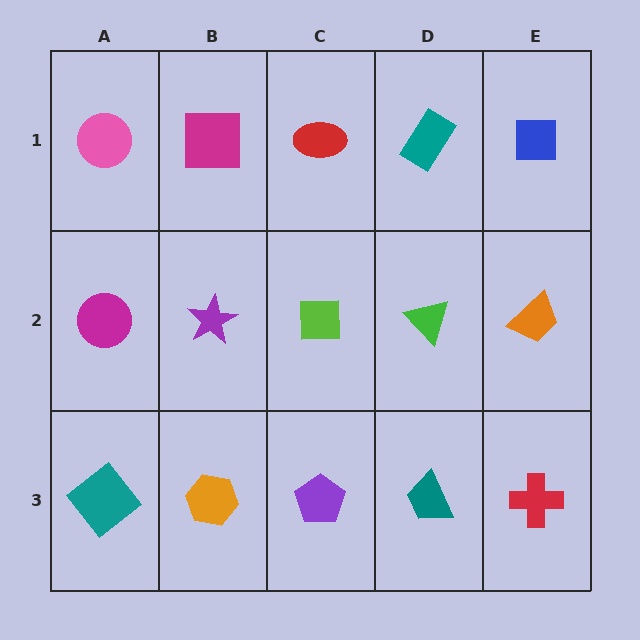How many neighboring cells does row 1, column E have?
2.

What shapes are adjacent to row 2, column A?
A pink circle (row 1, column A), a teal diamond (row 3, column A), a purple star (row 2, column B).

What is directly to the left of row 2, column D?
A lime square.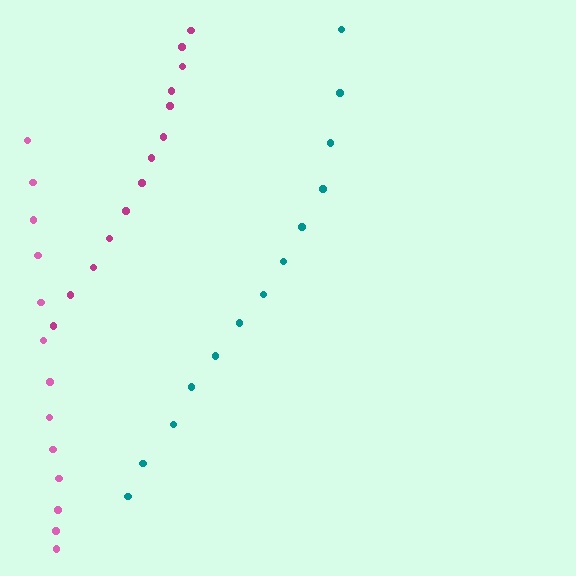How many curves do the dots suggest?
There are 3 distinct paths.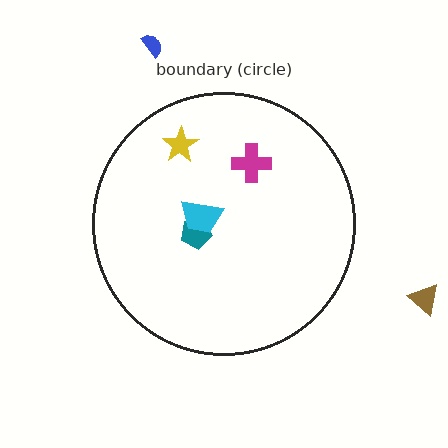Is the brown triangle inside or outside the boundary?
Outside.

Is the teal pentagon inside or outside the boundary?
Inside.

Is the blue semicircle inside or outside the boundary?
Outside.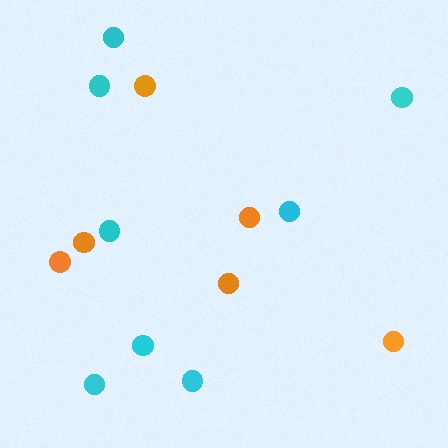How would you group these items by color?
There are 2 groups: one group of cyan circles (8) and one group of orange circles (6).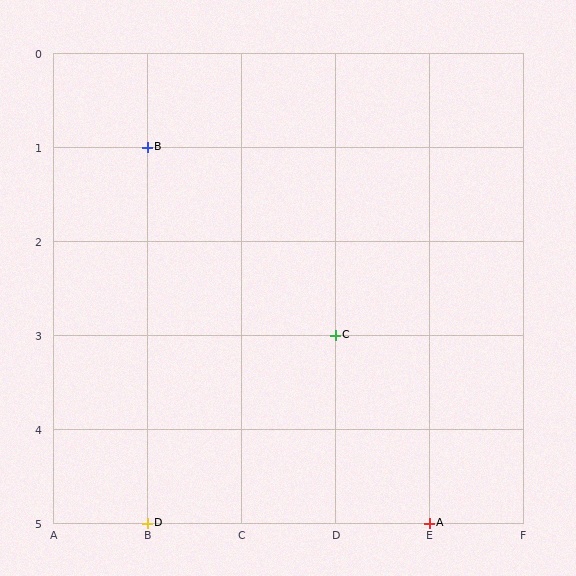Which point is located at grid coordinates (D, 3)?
Point C is at (D, 3).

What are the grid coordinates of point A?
Point A is at grid coordinates (E, 5).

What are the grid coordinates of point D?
Point D is at grid coordinates (B, 5).